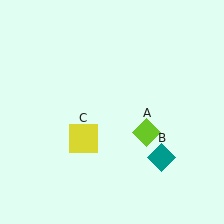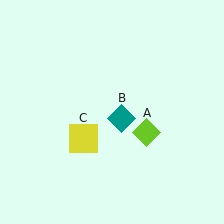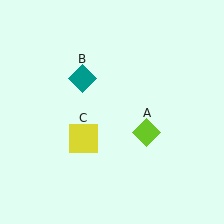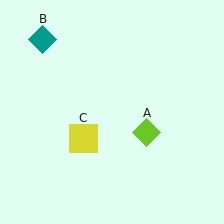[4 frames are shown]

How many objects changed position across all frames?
1 object changed position: teal diamond (object B).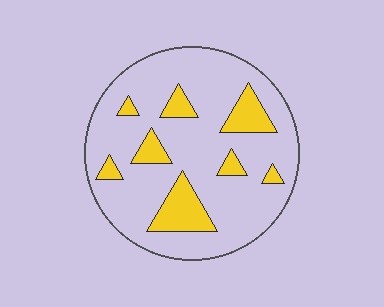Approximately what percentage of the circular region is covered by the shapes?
Approximately 20%.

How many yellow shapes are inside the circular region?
8.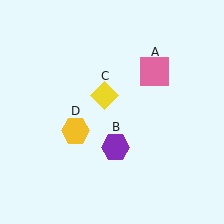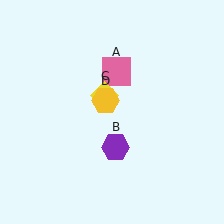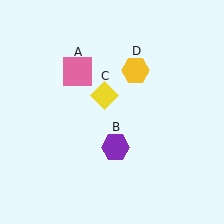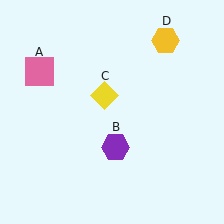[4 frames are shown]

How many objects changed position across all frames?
2 objects changed position: pink square (object A), yellow hexagon (object D).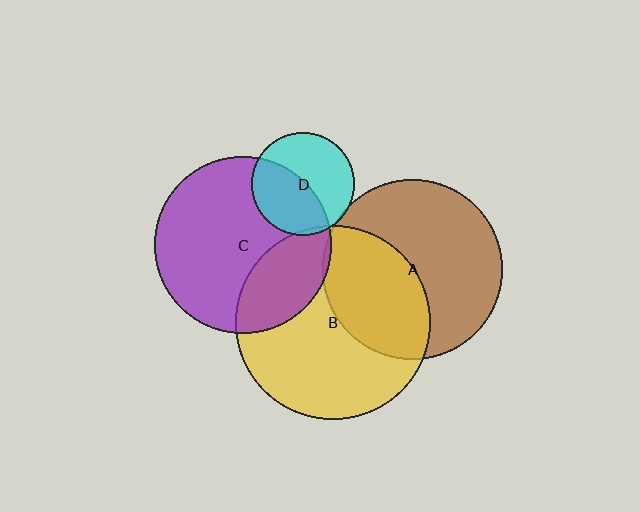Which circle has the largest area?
Circle B (yellow).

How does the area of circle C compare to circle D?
Approximately 2.9 times.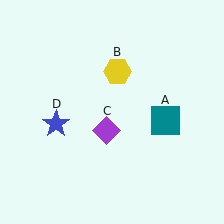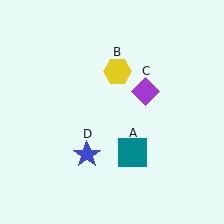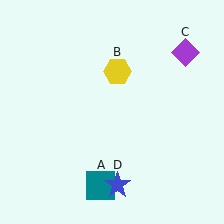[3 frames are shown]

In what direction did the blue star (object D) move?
The blue star (object D) moved down and to the right.